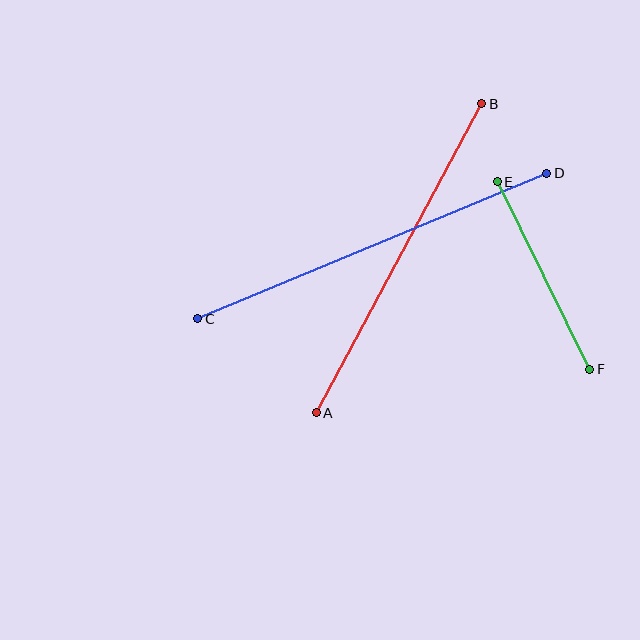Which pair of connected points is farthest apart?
Points C and D are farthest apart.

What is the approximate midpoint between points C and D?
The midpoint is at approximately (372, 246) pixels.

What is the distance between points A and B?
The distance is approximately 350 pixels.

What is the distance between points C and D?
The distance is approximately 378 pixels.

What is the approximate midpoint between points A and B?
The midpoint is at approximately (399, 258) pixels.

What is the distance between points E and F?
The distance is approximately 209 pixels.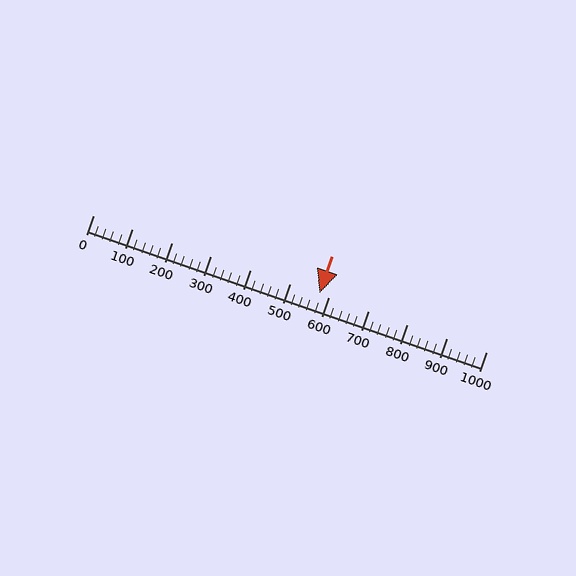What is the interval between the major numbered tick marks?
The major tick marks are spaced 100 units apart.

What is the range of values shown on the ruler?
The ruler shows values from 0 to 1000.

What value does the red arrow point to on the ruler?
The red arrow points to approximately 575.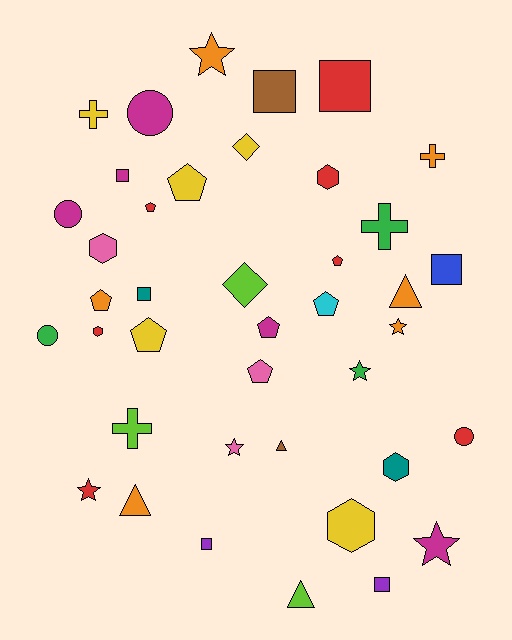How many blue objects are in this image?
There is 1 blue object.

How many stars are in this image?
There are 6 stars.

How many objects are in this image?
There are 40 objects.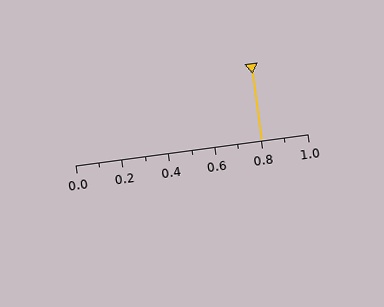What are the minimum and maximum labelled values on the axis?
The axis runs from 0.0 to 1.0.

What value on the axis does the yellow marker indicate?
The marker indicates approximately 0.8.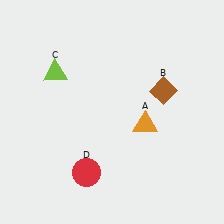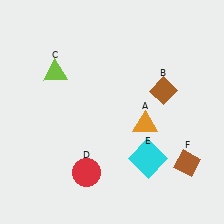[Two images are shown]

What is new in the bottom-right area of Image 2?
A cyan square (E) was added in the bottom-right area of Image 2.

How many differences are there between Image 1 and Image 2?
There are 2 differences between the two images.